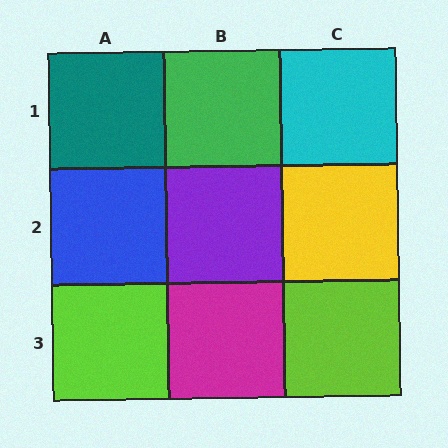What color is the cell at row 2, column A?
Blue.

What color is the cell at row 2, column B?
Purple.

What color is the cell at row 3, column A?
Lime.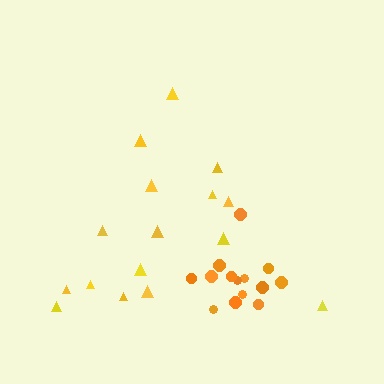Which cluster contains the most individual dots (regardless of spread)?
Yellow (16).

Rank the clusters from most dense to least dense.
orange, yellow.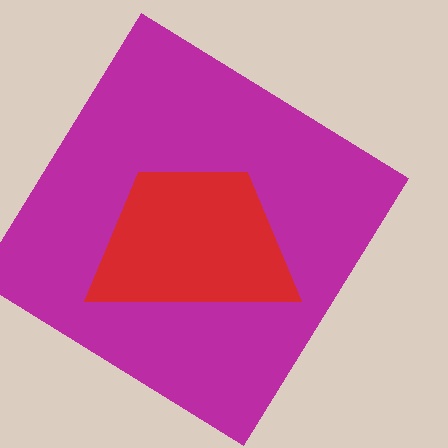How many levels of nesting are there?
2.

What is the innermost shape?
The red trapezoid.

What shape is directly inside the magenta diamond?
The red trapezoid.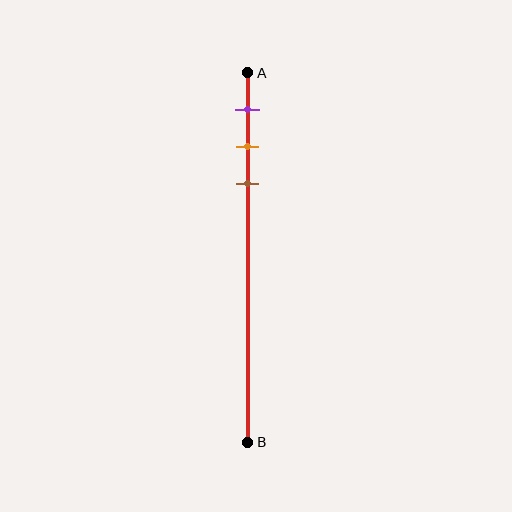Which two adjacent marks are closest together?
The orange and brown marks are the closest adjacent pair.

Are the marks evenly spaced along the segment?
Yes, the marks are approximately evenly spaced.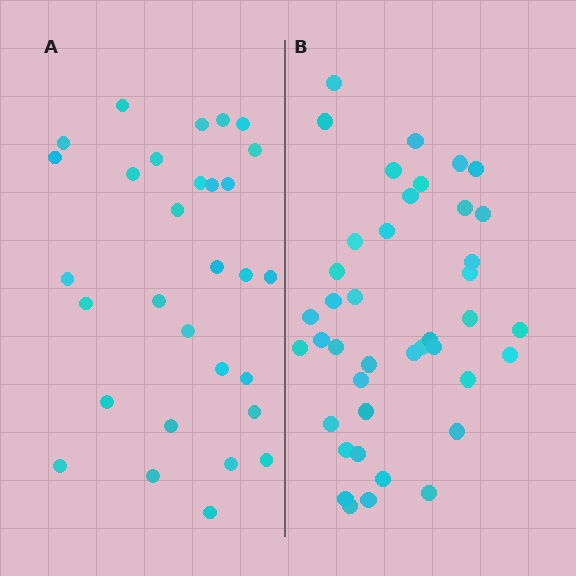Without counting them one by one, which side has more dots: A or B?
Region B (the right region) has more dots.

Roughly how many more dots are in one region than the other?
Region B has roughly 12 or so more dots than region A.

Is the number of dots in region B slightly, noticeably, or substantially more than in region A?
Region B has noticeably more, but not dramatically so. The ratio is roughly 1.4 to 1.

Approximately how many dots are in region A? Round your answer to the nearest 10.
About 30 dots.